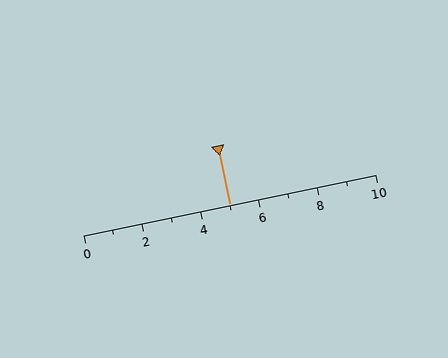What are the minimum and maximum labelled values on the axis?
The axis runs from 0 to 10.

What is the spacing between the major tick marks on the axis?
The major ticks are spaced 2 apart.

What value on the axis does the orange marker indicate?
The marker indicates approximately 5.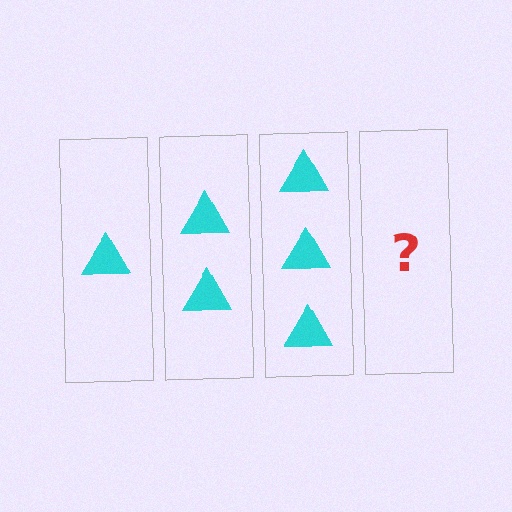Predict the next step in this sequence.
The next step is 4 triangles.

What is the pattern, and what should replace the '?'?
The pattern is that each step adds one more triangle. The '?' should be 4 triangles.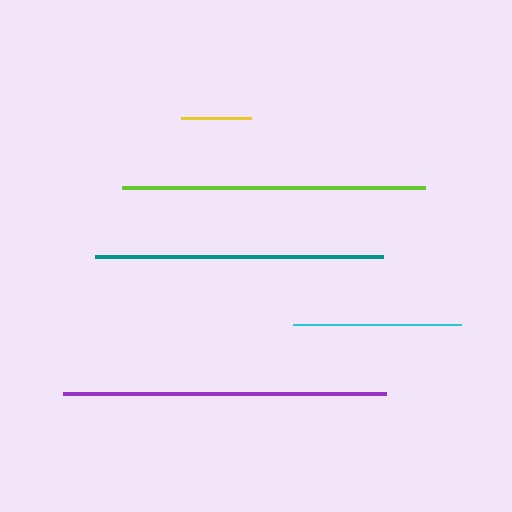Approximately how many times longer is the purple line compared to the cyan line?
The purple line is approximately 1.9 times the length of the cyan line.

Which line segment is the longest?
The purple line is the longest at approximately 323 pixels.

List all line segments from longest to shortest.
From longest to shortest: purple, lime, teal, cyan, yellow.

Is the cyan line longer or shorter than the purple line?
The purple line is longer than the cyan line.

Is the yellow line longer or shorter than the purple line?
The purple line is longer than the yellow line.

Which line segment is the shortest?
The yellow line is the shortest at approximately 70 pixels.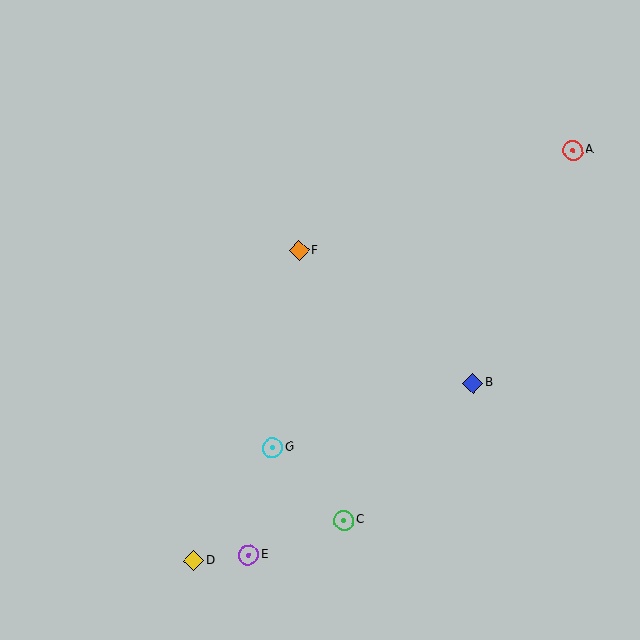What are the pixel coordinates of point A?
Point A is at (573, 150).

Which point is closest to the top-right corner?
Point A is closest to the top-right corner.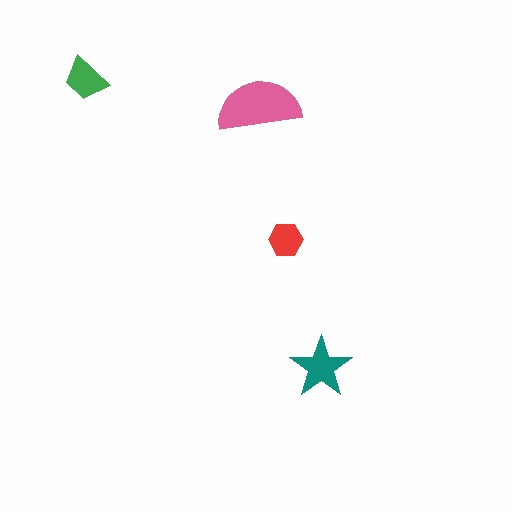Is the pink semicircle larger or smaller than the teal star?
Larger.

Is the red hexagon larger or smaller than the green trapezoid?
Smaller.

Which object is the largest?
The pink semicircle.